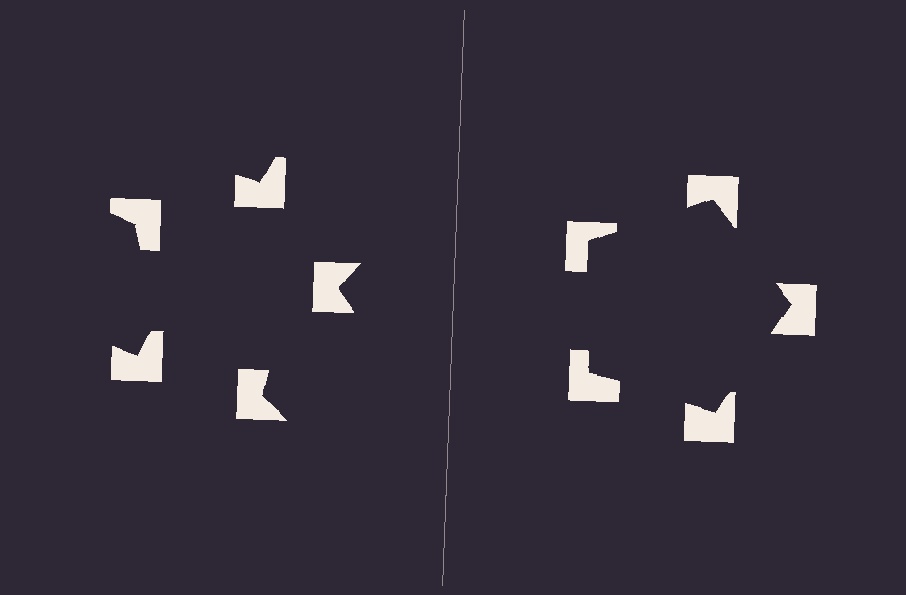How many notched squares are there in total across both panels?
10 — 5 on each side.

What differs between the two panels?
The notched squares are positioned identically on both sides; only the wedge orientations differ. On the right they align to a pentagon; on the left they are misaligned.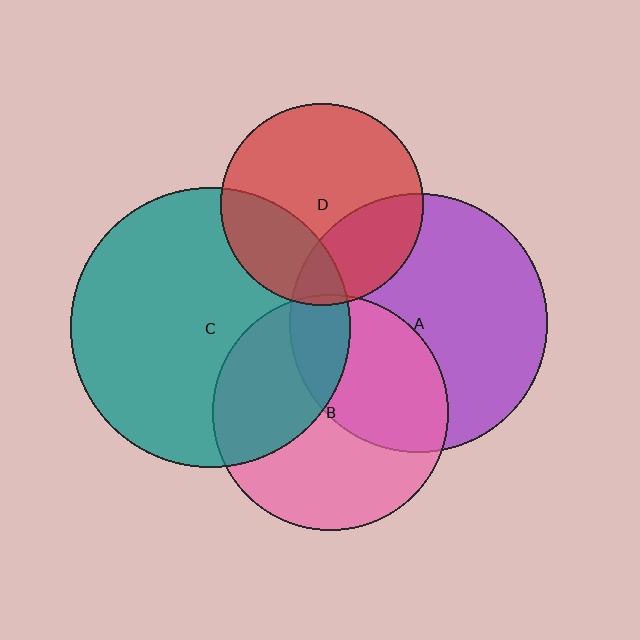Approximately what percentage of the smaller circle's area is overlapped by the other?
Approximately 30%.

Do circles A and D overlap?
Yes.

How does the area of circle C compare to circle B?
Approximately 1.4 times.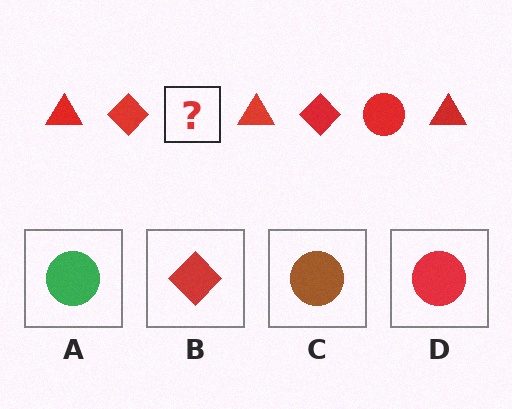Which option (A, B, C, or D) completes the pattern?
D.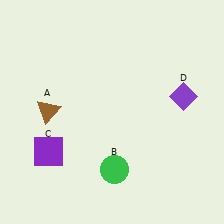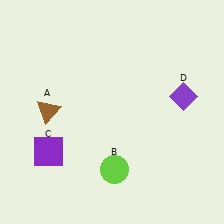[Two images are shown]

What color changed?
The circle (B) changed from green in Image 1 to lime in Image 2.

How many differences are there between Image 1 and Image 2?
There is 1 difference between the two images.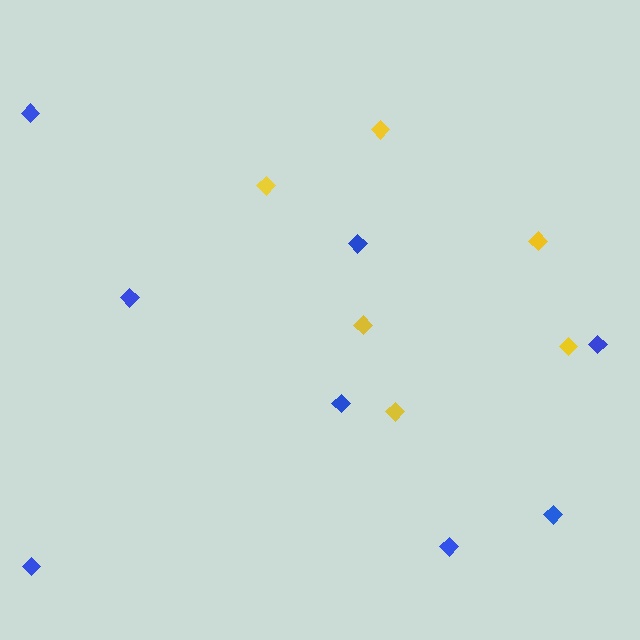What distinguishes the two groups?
There are 2 groups: one group of yellow diamonds (6) and one group of blue diamonds (8).